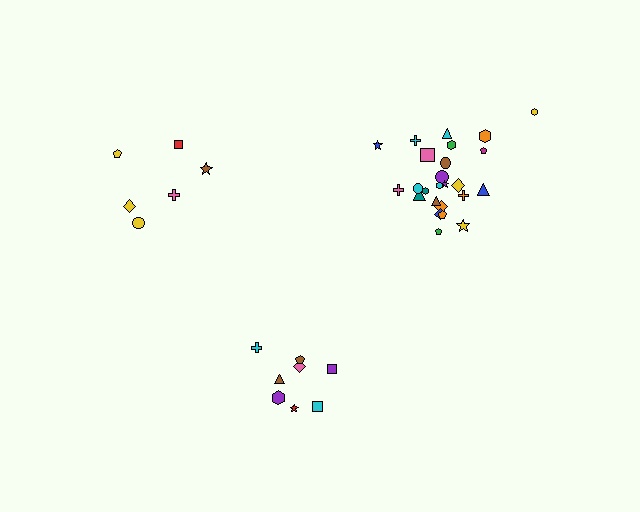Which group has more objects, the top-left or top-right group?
The top-right group.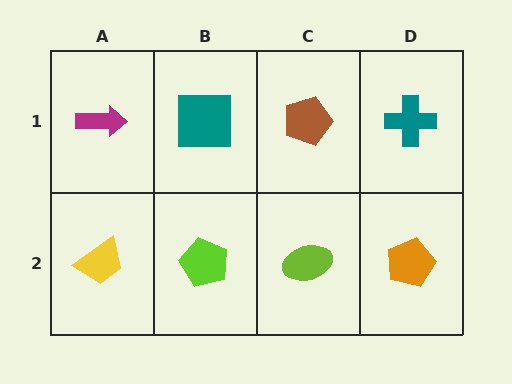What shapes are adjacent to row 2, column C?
A brown pentagon (row 1, column C), a lime pentagon (row 2, column B), an orange pentagon (row 2, column D).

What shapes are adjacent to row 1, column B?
A lime pentagon (row 2, column B), a magenta arrow (row 1, column A), a brown pentagon (row 1, column C).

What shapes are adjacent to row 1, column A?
A yellow trapezoid (row 2, column A), a teal square (row 1, column B).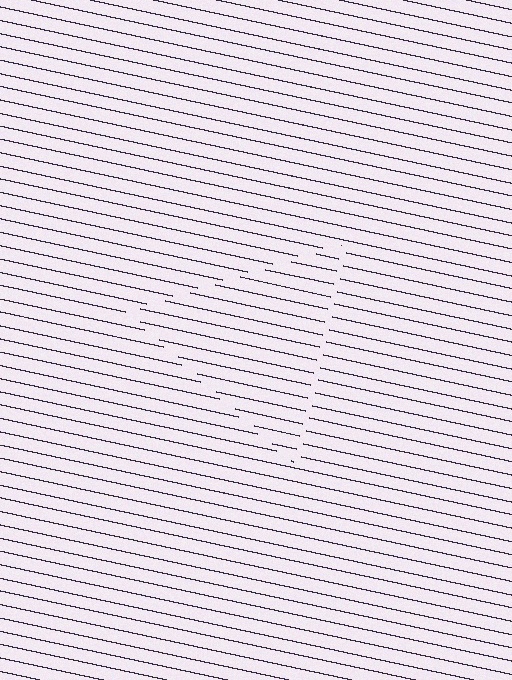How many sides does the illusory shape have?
3 sides — the line-ends trace a triangle.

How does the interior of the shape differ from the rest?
The interior of the shape contains the same grating, shifted by half a period — the contour is defined by the phase discontinuity where line-ends from the inner and outer gratings abut.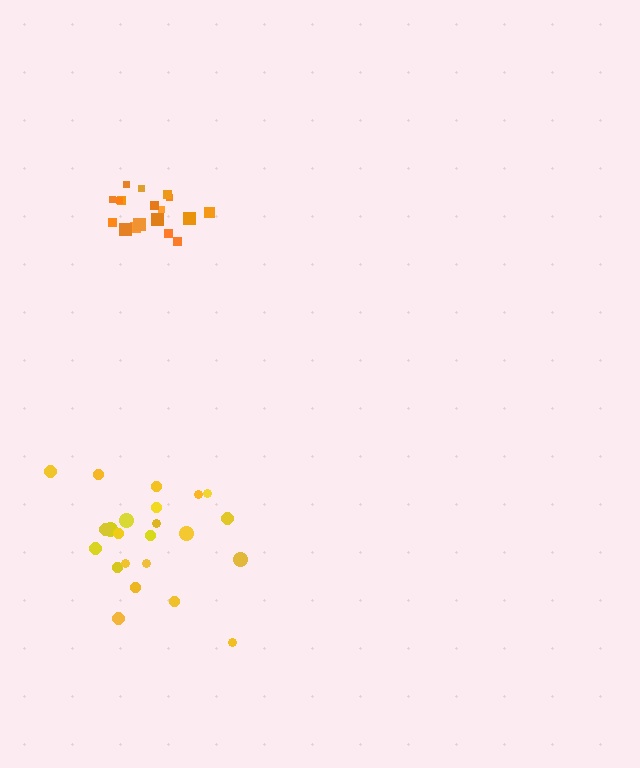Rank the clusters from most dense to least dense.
orange, yellow.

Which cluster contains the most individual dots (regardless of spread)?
Yellow (23).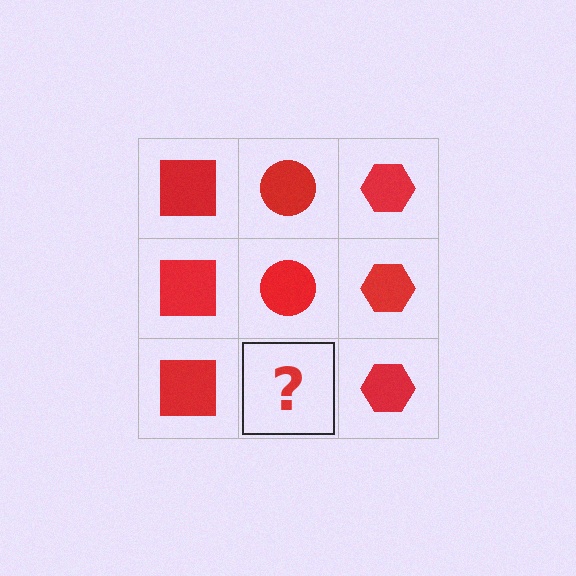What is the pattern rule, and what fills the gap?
The rule is that each column has a consistent shape. The gap should be filled with a red circle.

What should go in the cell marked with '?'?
The missing cell should contain a red circle.